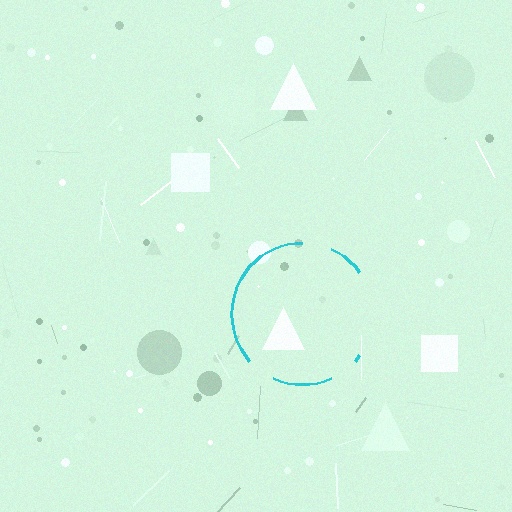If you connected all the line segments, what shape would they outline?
They would outline a circle.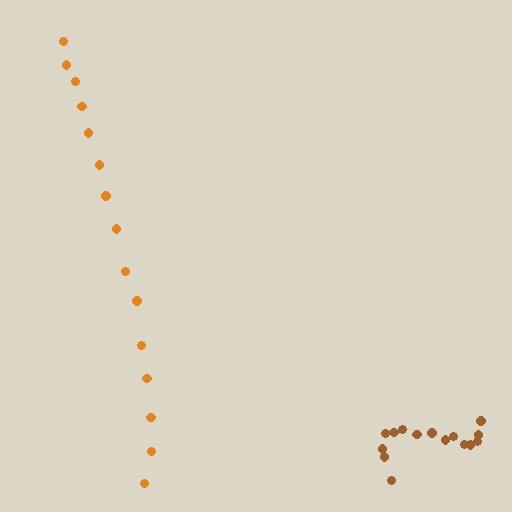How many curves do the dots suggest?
There are 2 distinct paths.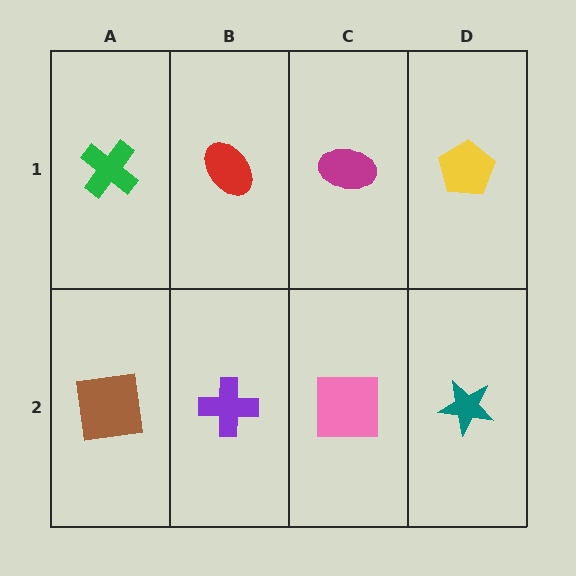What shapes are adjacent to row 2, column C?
A magenta ellipse (row 1, column C), a purple cross (row 2, column B), a teal star (row 2, column D).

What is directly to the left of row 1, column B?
A green cross.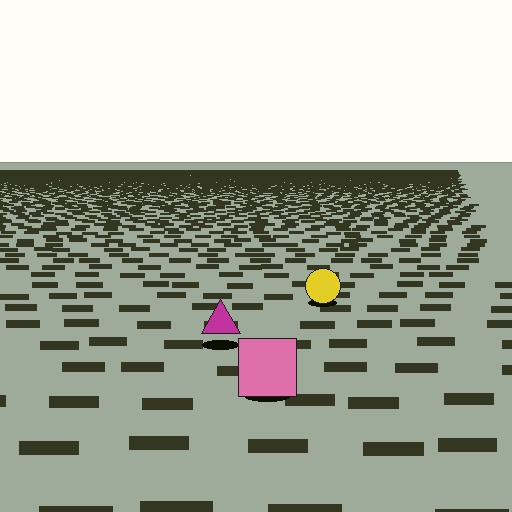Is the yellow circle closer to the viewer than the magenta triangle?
No. The magenta triangle is closer — you can tell from the texture gradient: the ground texture is coarser near it.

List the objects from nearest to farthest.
From nearest to farthest: the pink square, the magenta triangle, the yellow circle.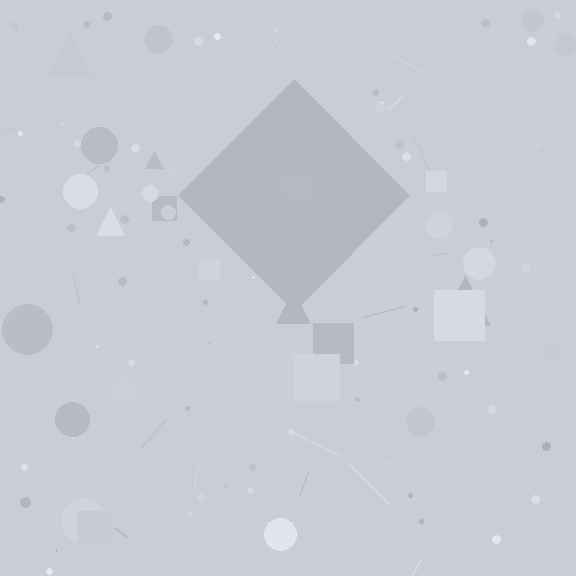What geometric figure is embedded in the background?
A diamond is embedded in the background.